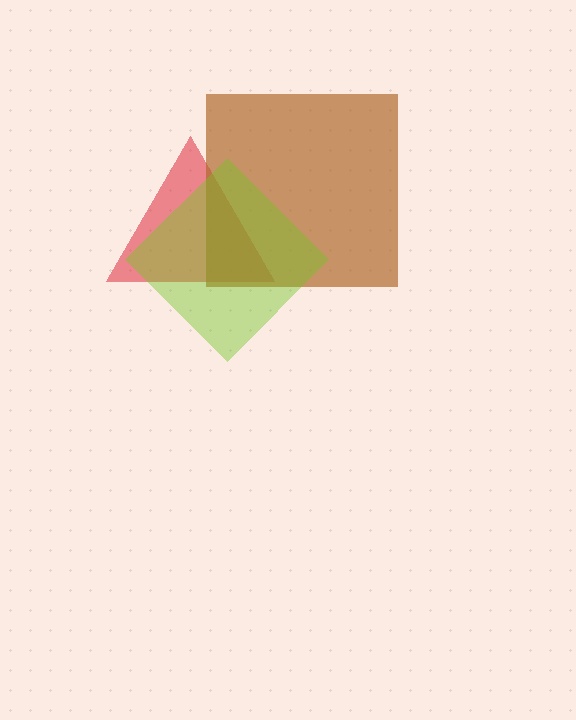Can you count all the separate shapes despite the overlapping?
Yes, there are 3 separate shapes.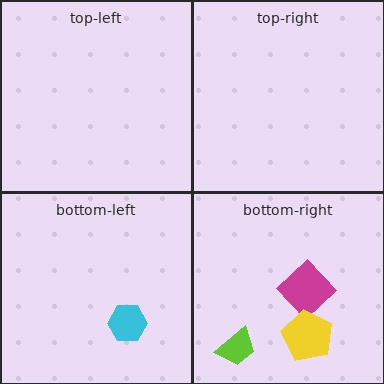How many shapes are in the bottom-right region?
3.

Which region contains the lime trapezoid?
The bottom-right region.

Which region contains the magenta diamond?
The bottom-right region.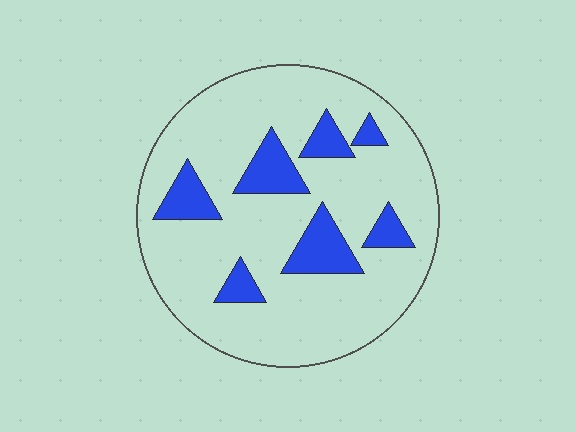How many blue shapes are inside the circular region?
7.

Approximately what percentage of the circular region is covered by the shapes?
Approximately 20%.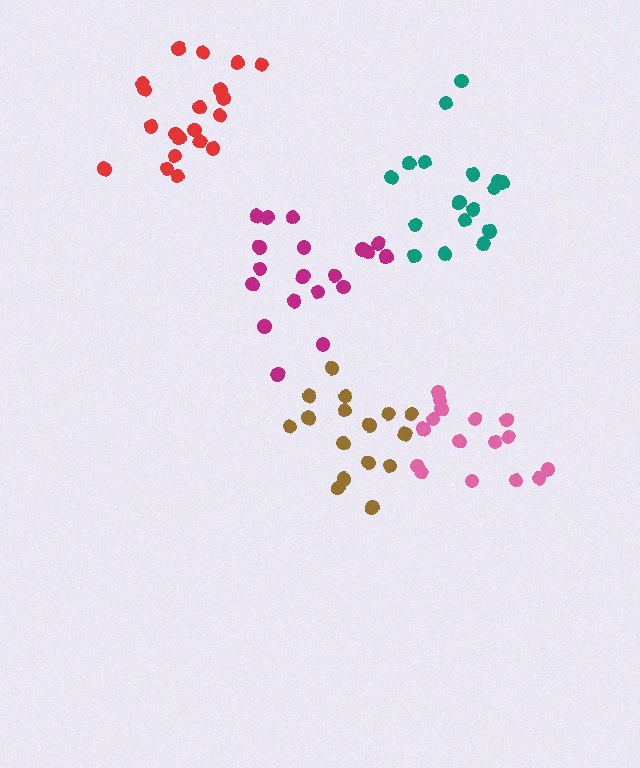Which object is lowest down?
The pink cluster is bottommost.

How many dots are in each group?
Group 1: 19 dots, Group 2: 20 dots, Group 3: 16 dots, Group 4: 17 dots, Group 5: 16 dots (88 total).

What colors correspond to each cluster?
The clusters are colored: magenta, red, brown, teal, pink.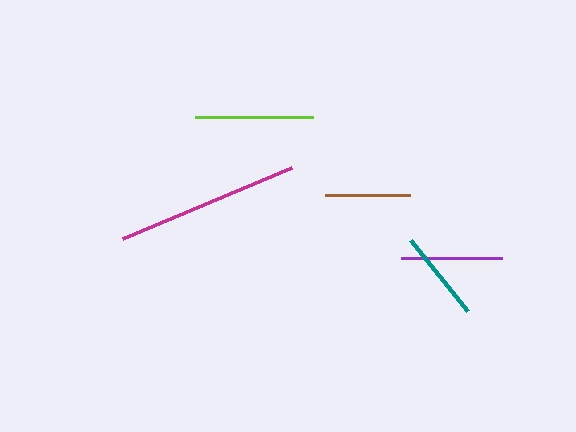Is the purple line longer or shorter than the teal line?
The purple line is longer than the teal line.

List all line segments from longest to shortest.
From longest to shortest: magenta, lime, purple, teal, brown.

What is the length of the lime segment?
The lime segment is approximately 119 pixels long.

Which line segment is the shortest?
The brown line is the shortest at approximately 84 pixels.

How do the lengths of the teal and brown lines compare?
The teal and brown lines are approximately the same length.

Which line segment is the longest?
The magenta line is the longest at approximately 183 pixels.